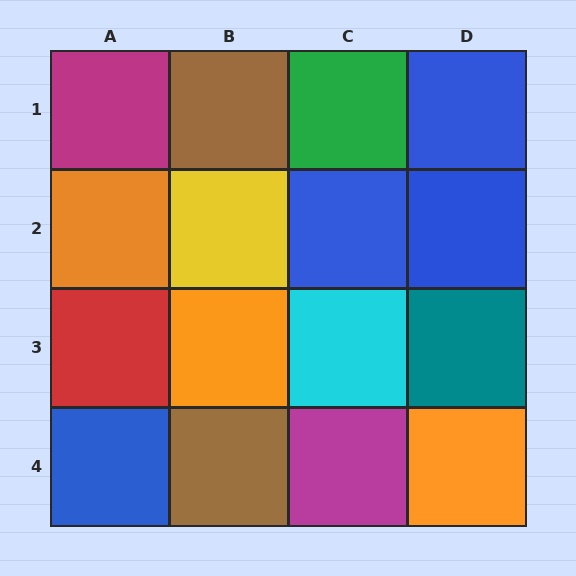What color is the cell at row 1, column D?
Blue.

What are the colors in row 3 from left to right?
Red, orange, cyan, teal.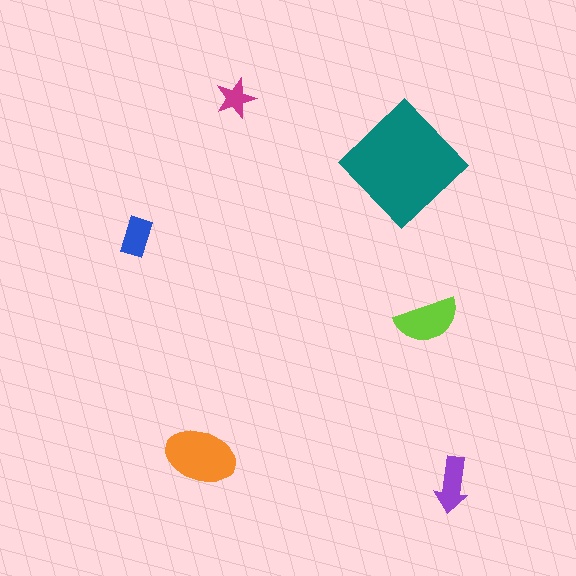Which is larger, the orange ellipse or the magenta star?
The orange ellipse.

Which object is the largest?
The teal diamond.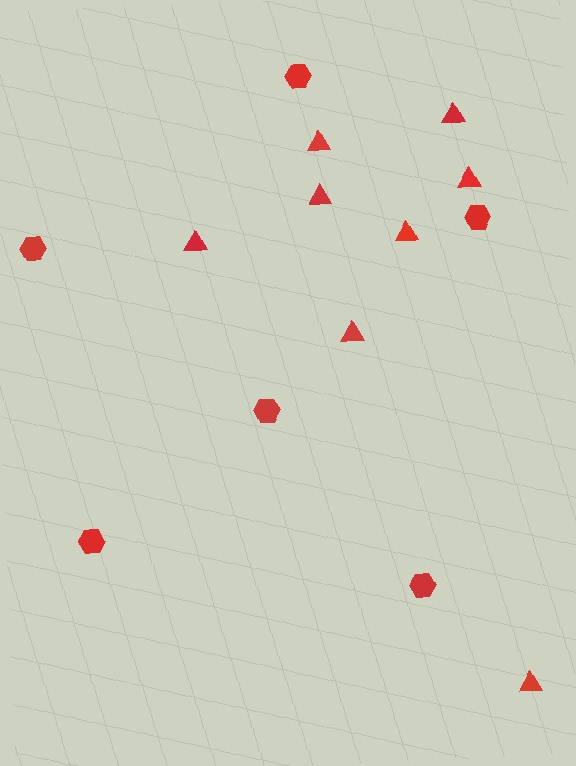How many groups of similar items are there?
There are 2 groups: one group of triangles (8) and one group of hexagons (6).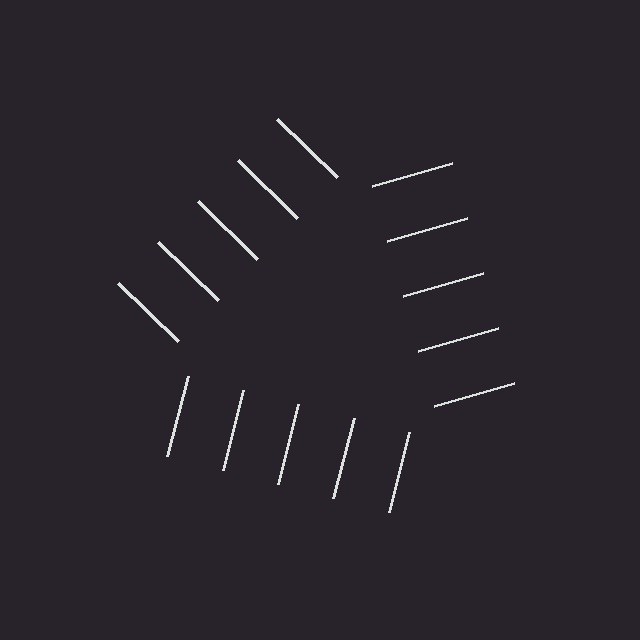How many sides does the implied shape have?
3 sides — the line-ends trace a triangle.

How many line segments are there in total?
15 — 5 along each of the 3 edges.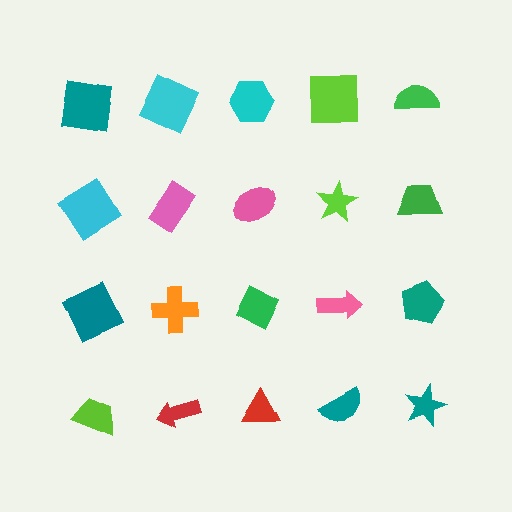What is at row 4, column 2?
A red arrow.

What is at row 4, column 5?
A teal star.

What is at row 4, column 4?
A teal semicircle.